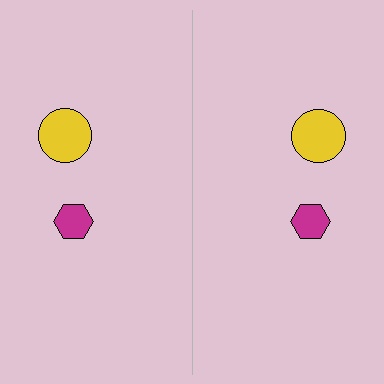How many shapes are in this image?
There are 4 shapes in this image.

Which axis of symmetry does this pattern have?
The pattern has a vertical axis of symmetry running through the center of the image.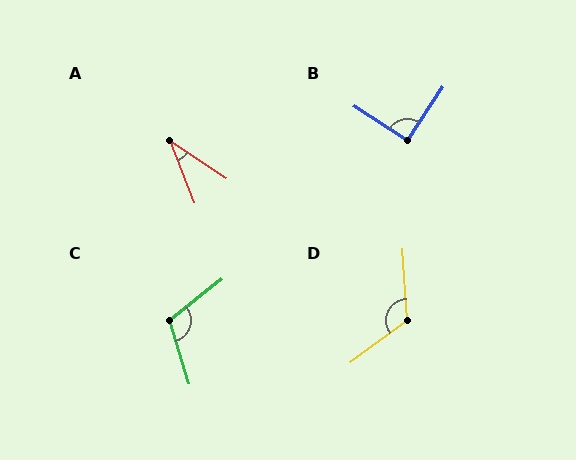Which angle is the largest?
D, at approximately 123 degrees.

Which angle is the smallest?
A, at approximately 35 degrees.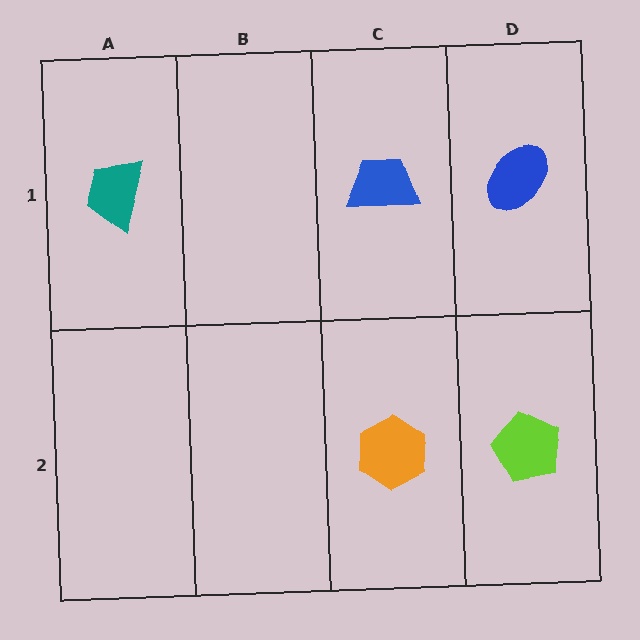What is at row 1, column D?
A blue ellipse.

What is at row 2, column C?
An orange hexagon.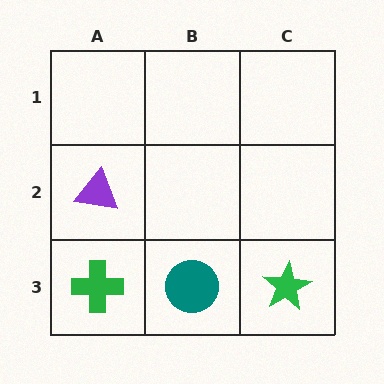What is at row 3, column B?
A teal circle.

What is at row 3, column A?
A green cross.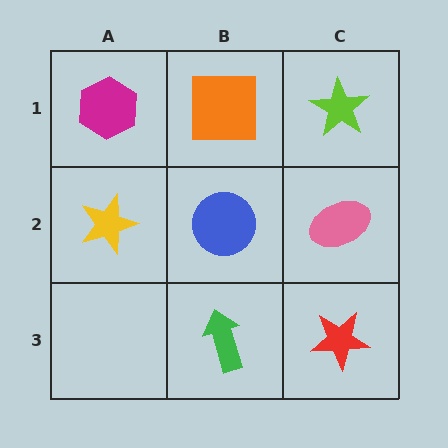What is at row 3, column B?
A green arrow.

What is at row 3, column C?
A red star.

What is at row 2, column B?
A blue circle.